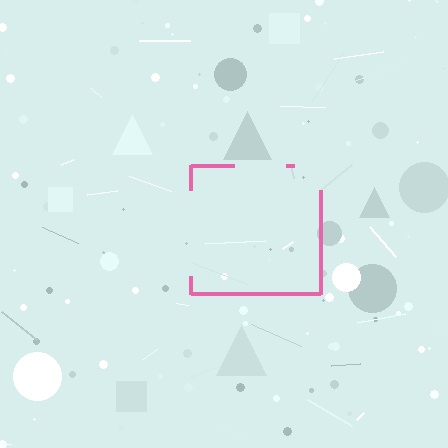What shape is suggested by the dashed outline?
The dashed outline suggests a square.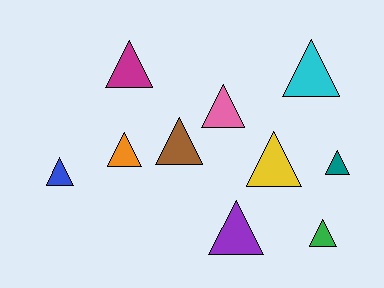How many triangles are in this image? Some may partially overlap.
There are 10 triangles.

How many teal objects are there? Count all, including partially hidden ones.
There is 1 teal object.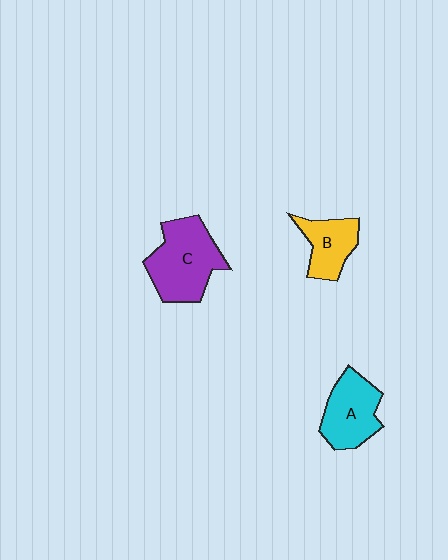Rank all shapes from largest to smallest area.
From largest to smallest: C (purple), A (cyan), B (yellow).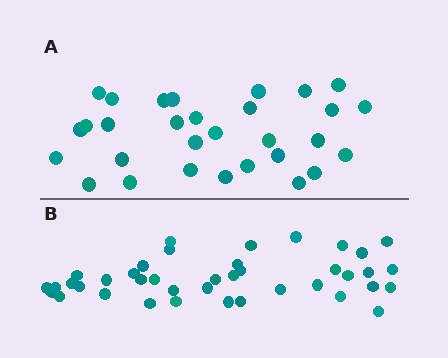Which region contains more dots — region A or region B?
Region B (the bottom region) has more dots.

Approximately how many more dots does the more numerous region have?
Region B has roughly 10 or so more dots than region A.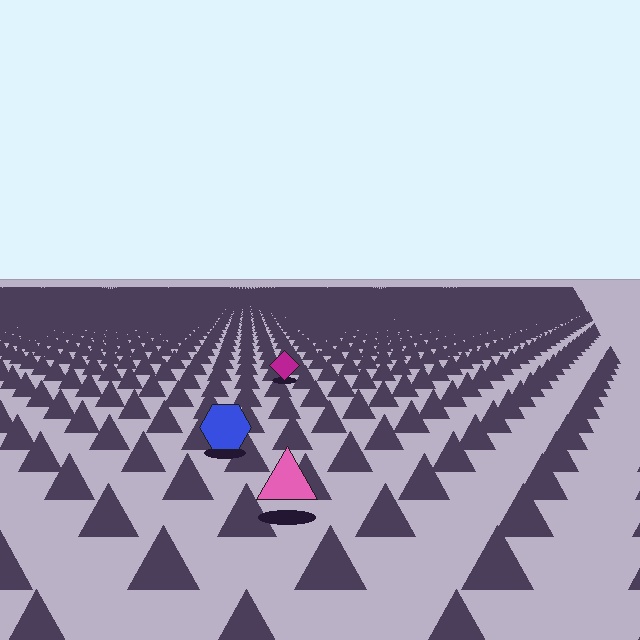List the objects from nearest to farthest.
From nearest to farthest: the pink triangle, the blue hexagon, the magenta diamond.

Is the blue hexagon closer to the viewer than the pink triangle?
No. The pink triangle is closer — you can tell from the texture gradient: the ground texture is coarser near it.